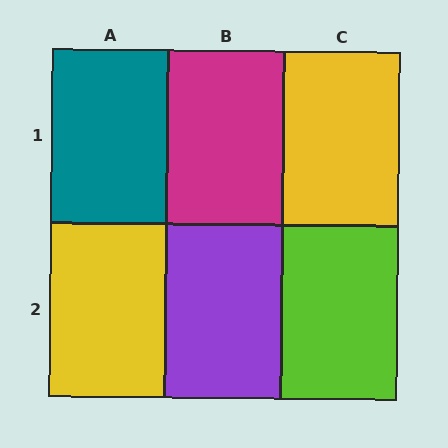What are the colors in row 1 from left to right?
Teal, magenta, yellow.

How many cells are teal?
1 cell is teal.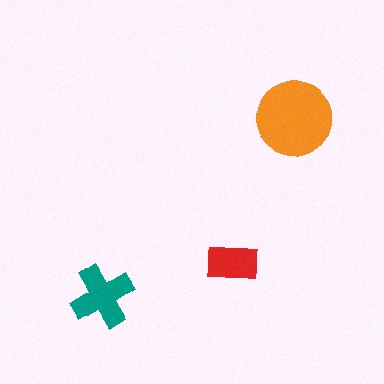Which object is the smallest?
The red rectangle.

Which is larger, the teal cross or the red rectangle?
The teal cross.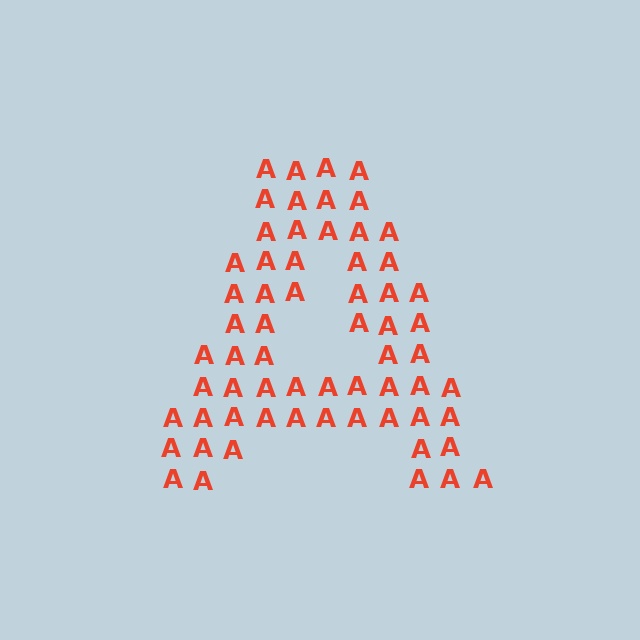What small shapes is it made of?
It is made of small letter A's.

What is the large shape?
The large shape is the letter A.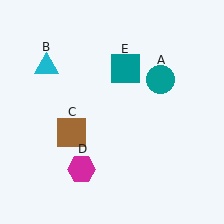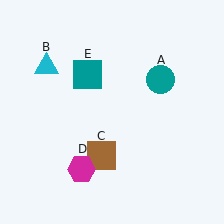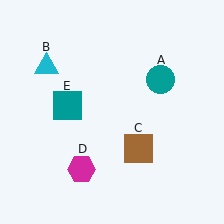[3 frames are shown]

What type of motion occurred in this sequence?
The brown square (object C), teal square (object E) rotated counterclockwise around the center of the scene.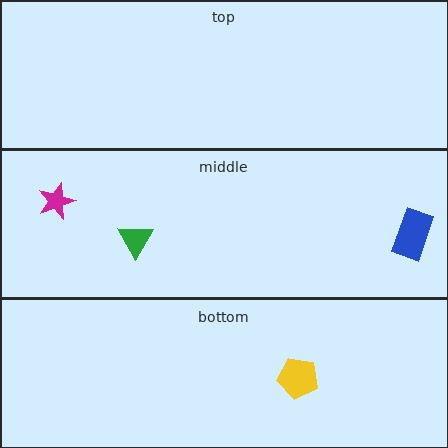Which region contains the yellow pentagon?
The bottom region.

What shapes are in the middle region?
The blue rectangle, the magenta star, the green triangle.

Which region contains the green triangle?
The middle region.